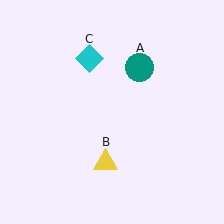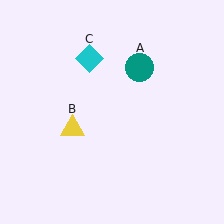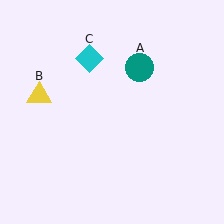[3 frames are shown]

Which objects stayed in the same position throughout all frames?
Teal circle (object A) and cyan diamond (object C) remained stationary.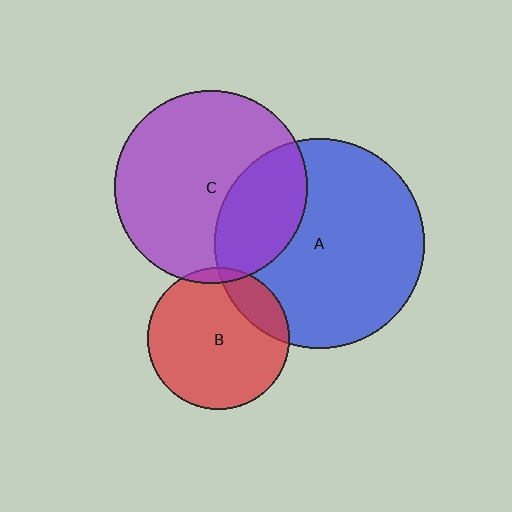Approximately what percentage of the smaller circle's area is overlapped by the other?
Approximately 5%.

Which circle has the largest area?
Circle A (blue).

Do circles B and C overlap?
Yes.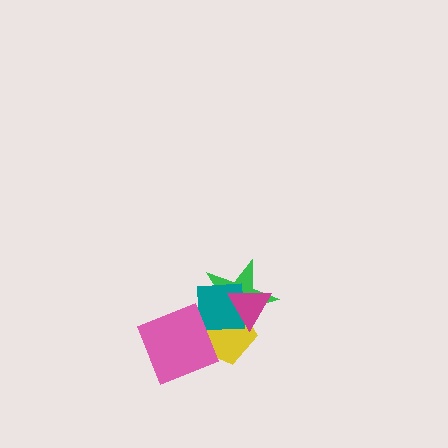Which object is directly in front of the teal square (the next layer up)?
The pink diamond is directly in front of the teal square.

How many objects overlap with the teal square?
4 objects overlap with the teal square.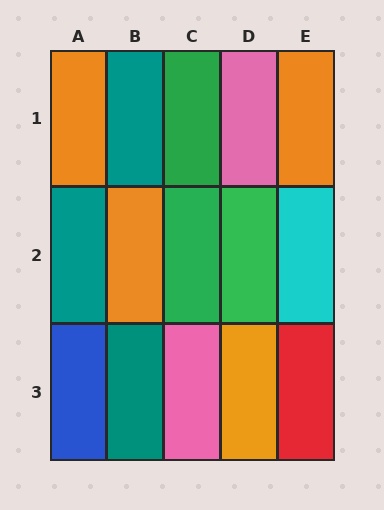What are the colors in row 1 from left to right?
Orange, teal, green, pink, orange.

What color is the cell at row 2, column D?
Green.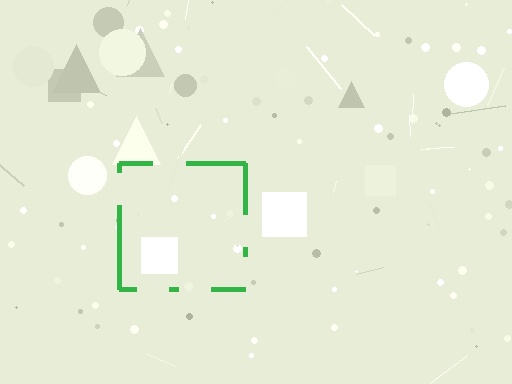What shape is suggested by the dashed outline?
The dashed outline suggests a square.